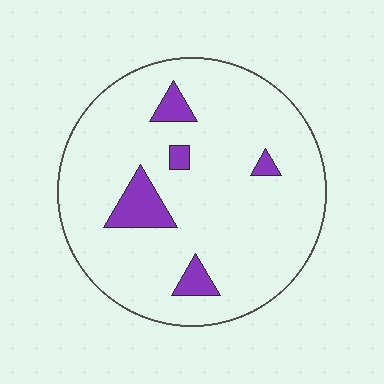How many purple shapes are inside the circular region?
5.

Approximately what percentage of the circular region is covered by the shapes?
Approximately 10%.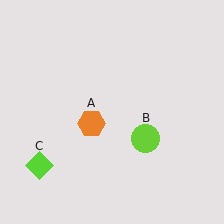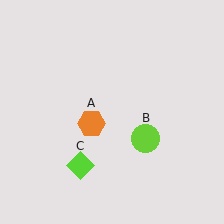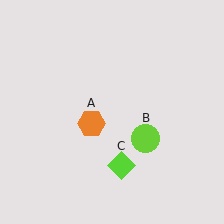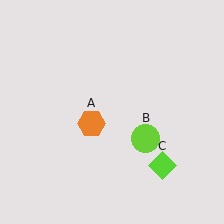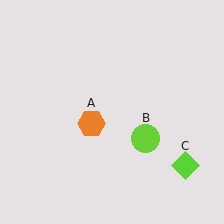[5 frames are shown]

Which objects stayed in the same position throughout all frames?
Orange hexagon (object A) and lime circle (object B) remained stationary.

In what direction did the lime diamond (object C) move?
The lime diamond (object C) moved right.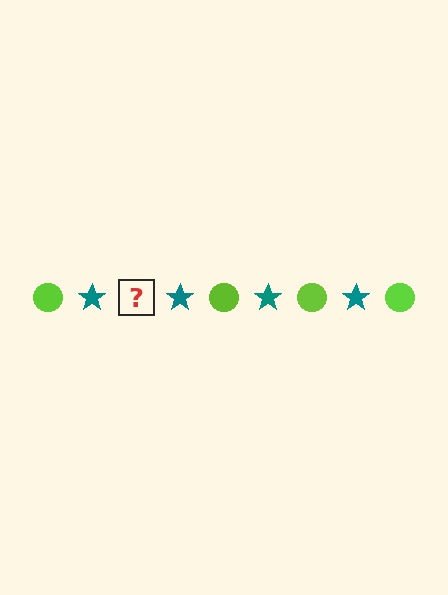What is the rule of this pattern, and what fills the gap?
The rule is that the pattern alternates between lime circle and teal star. The gap should be filled with a lime circle.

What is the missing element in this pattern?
The missing element is a lime circle.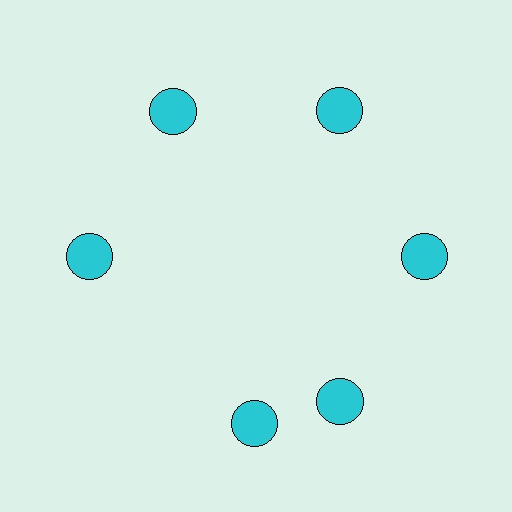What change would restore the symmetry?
The symmetry would be restored by rotating it back into even spacing with its neighbors so that all 6 circles sit at equal angles and equal distance from the center.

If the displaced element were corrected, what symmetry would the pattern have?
It would have 6-fold rotational symmetry — the pattern would map onto itself every 60 degrees.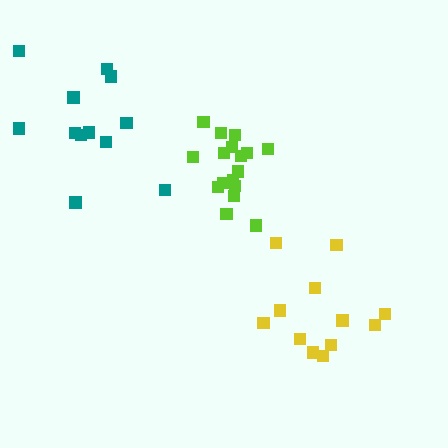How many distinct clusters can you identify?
There are 3 distinct clusters.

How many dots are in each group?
Group 1: 17 dots, Group 2: 12 dots, Group 3: 12 dots (41 total).